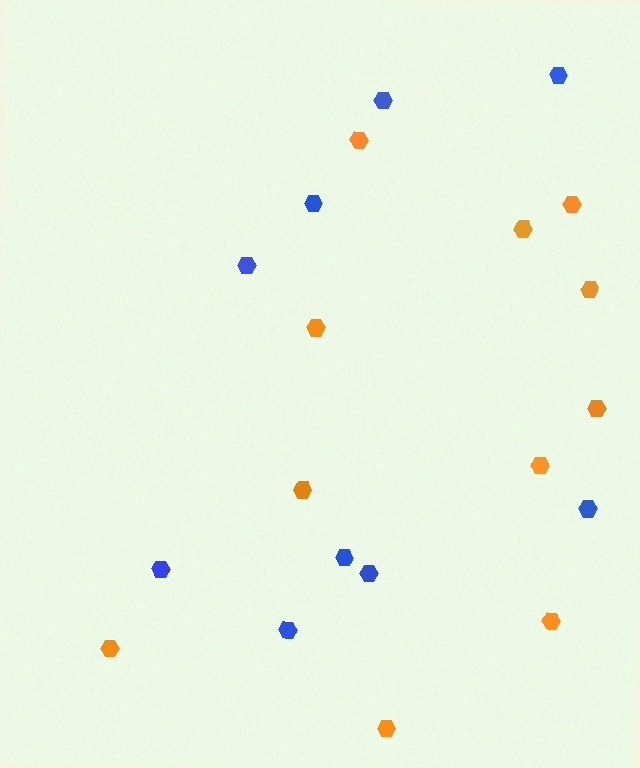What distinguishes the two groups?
There are 2 groups: one group of blue hexagons (9) and one group of orange hexagons (11).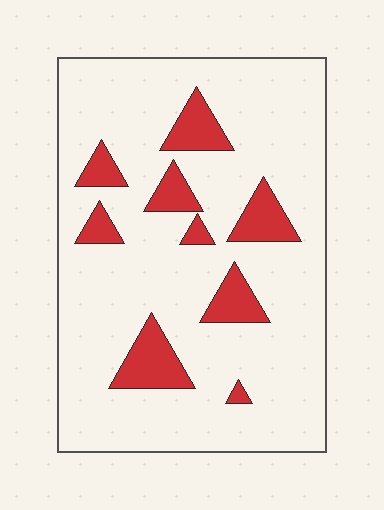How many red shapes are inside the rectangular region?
9.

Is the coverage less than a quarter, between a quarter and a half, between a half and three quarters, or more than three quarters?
Less than a quarter.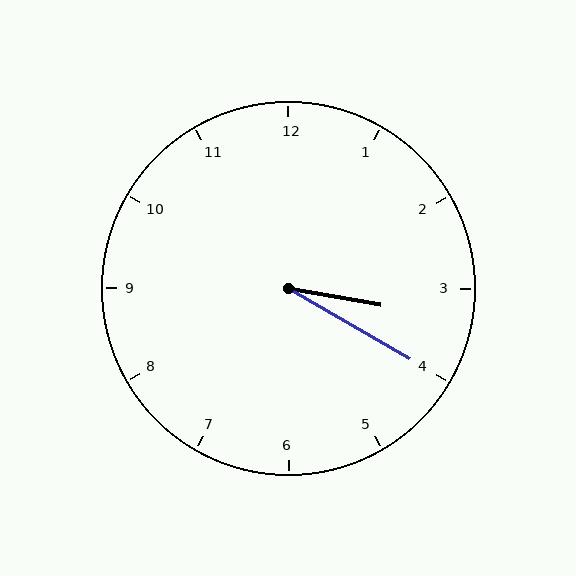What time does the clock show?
3:20.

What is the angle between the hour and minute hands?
Approximately 20 degrees.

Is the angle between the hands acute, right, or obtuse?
It is acute.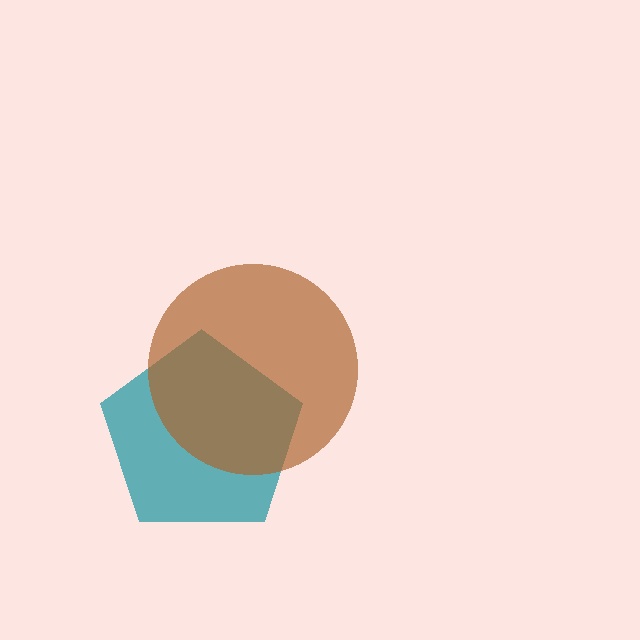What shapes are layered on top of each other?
The layered shapes are: a teal pentagon, a brown circle.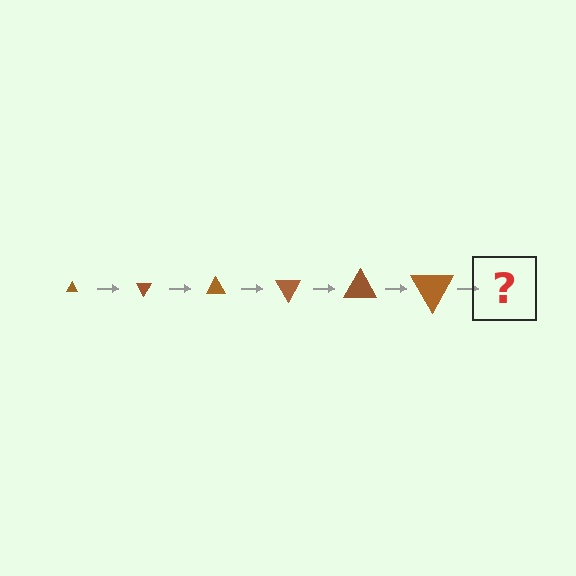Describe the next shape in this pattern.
It should be a triangle, larger than the previous one and rotated 360 degrees from the start.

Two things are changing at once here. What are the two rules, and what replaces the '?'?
The two rules are that the triangle grows larger each step and it rotates 60 degrees each step. The '?' should be a triangle, larger than the previous one and rotated 360 degrees from the start.